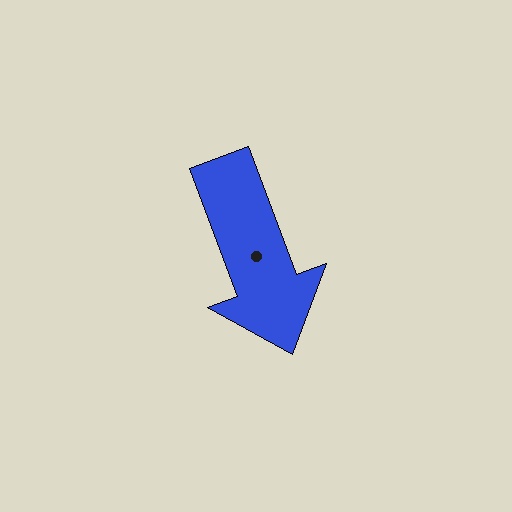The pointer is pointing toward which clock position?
Roughly 5 o'clock.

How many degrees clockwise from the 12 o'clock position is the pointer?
Approximately 160 degrees.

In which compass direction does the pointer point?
South.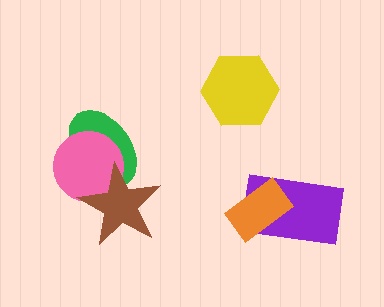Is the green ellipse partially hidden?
Yes, it is partially covered by another shape.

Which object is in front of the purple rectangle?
The orange rectangle is in front of the purple rectangle.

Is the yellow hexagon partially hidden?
No, no other shape covers it.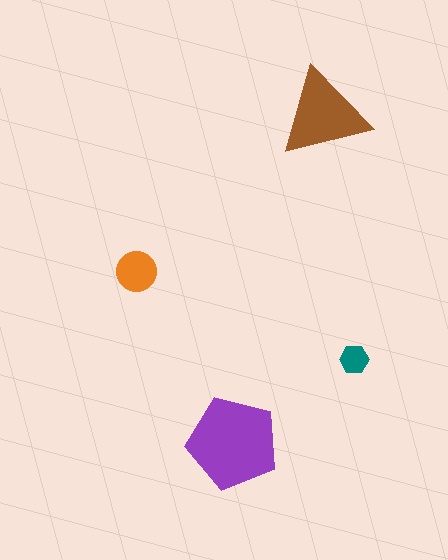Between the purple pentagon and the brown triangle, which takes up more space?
The purple pentagon.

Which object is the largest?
The purple pentagon.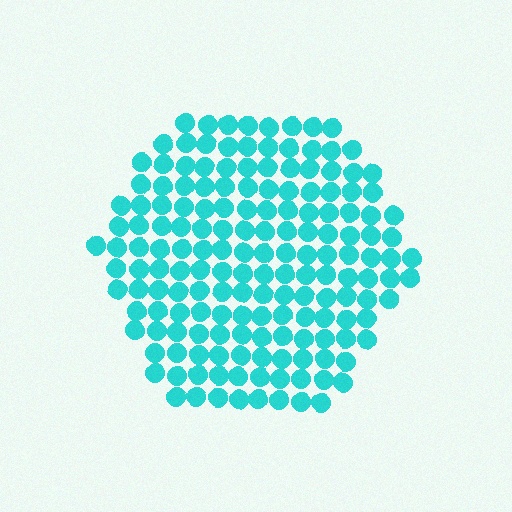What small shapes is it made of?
It is made of small circles.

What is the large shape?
The large shape is a hexagon.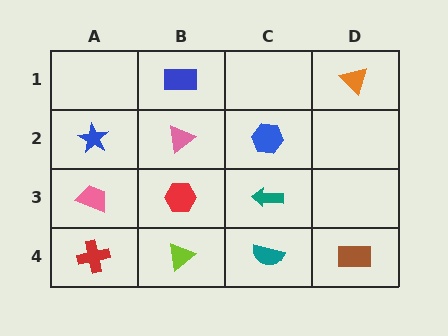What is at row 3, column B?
A red hexagon.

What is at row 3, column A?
A pink trapezoid.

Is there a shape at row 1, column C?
No, that cell is empty.